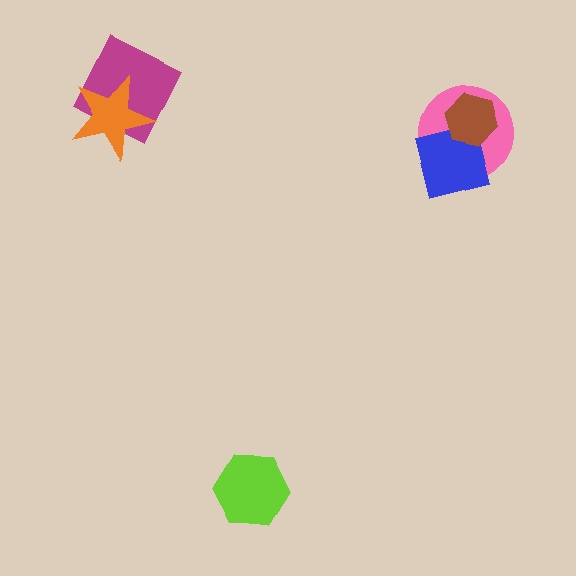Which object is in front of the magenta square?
The orange star is in front of the magenta square.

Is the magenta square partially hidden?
Yes, it is partially covered by another shape.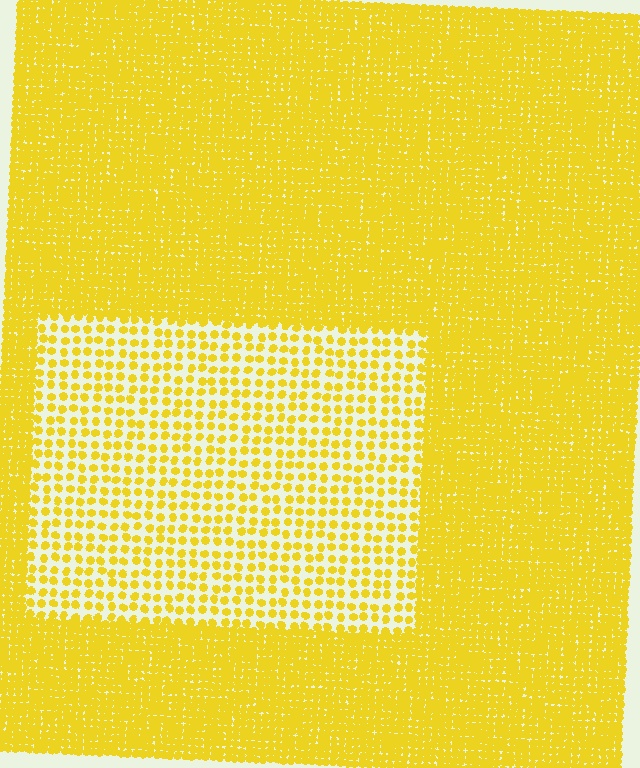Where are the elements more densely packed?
The elements are more densely packed outside the rectangle boundary.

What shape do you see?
I see a rectangle.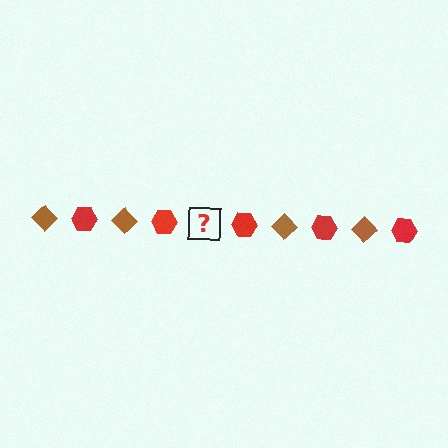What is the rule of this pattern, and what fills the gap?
The rule is that the pattern alternates between brown diamond and red hexagon. The gap should be filled with a brown diamond.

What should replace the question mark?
The question mark should be replaced with a brown diamond.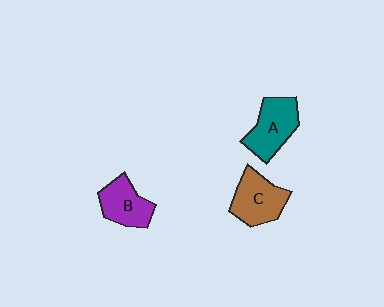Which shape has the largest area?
Shape C (brown).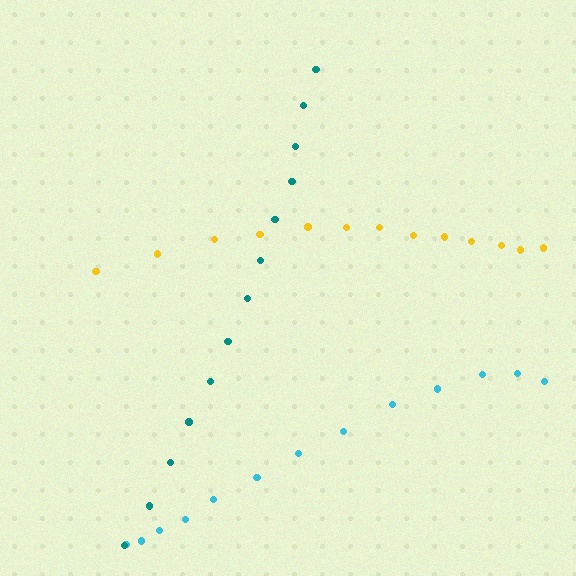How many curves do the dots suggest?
There are 3 distinct paths.